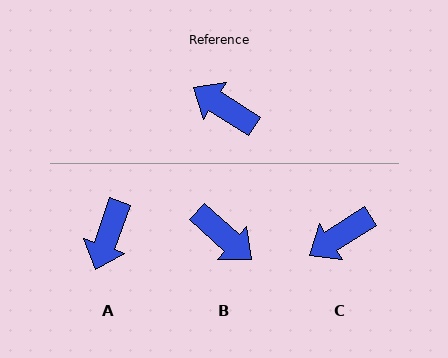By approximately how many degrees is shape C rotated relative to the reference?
Approximately 65 degrees counter-clockwise.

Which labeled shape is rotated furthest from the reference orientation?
B, about 171 degrees away.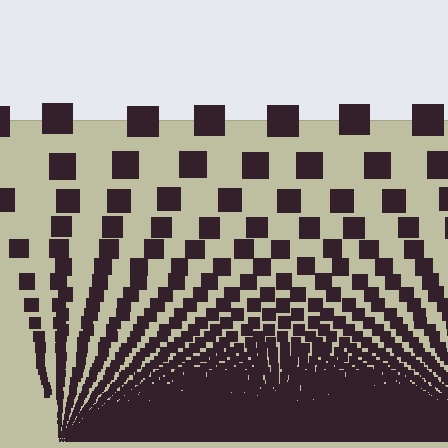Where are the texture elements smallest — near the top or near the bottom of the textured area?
Near the bottom.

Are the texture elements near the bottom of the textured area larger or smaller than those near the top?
Smaller. The gradient is inverted — elements near the bottom are smaller and denser.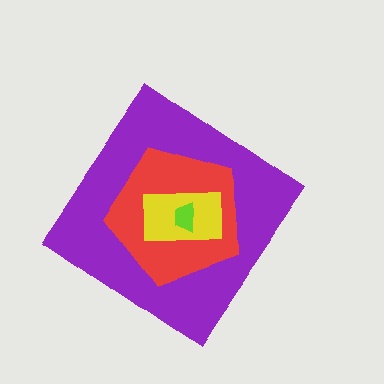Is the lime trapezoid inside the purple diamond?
Yes.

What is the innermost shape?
The lime trapezoid.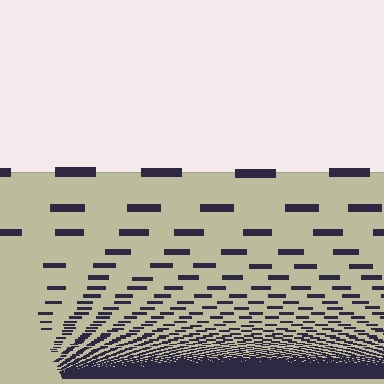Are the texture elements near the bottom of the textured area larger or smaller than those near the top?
Smaller. The gradient is inverted — elements near the bottom are smaller and denser.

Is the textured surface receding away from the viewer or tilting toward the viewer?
The surface appears to tilt toward the viewer. Texture elements get larger and sparser toward the top.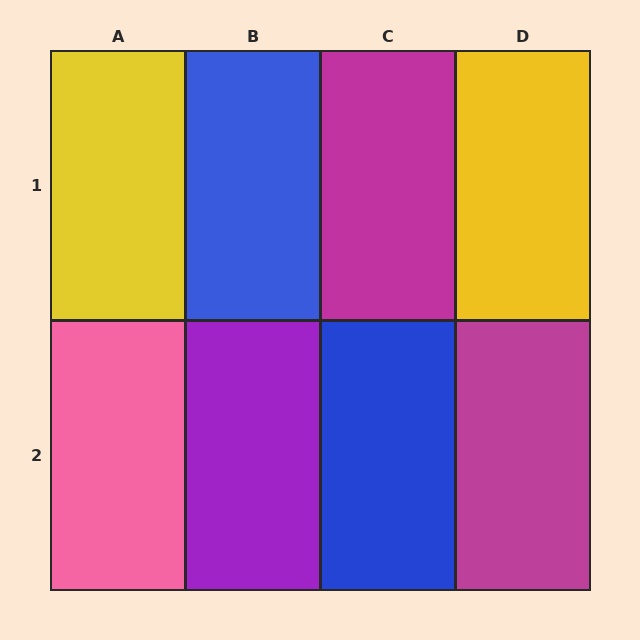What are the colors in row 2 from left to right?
Pink, purple, blue, magenta.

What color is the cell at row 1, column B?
Blue.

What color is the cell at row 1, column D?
Yellow.